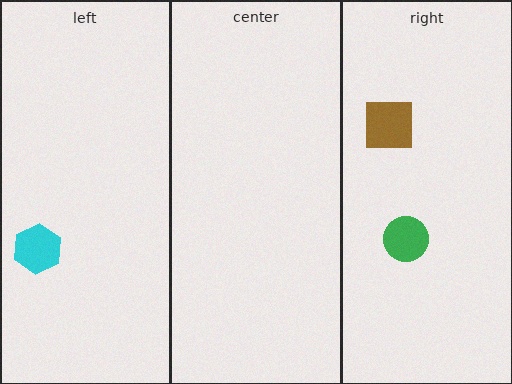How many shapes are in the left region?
1.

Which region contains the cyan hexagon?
The left region.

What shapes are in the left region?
The cyan hexagon.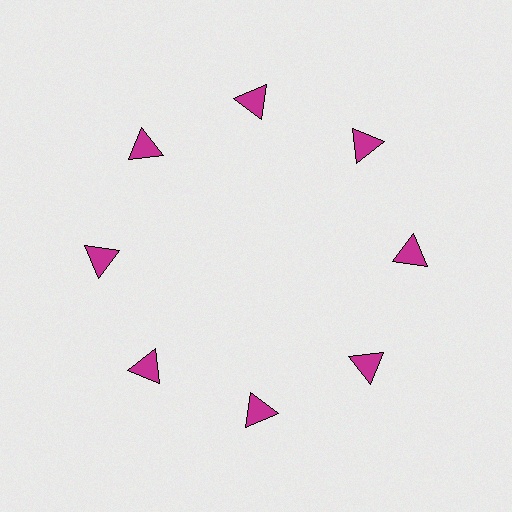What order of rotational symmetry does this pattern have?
This pattern has 8-fold rotational symmetry.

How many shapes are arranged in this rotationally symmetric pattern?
There are 8 shapes, arranged in 8 groups of 1.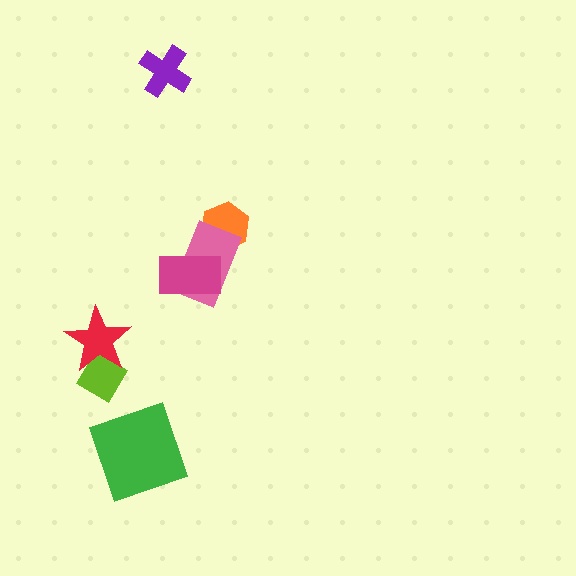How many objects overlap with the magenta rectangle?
1 object overlaps with the magenta rectangle.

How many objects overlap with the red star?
1 object overlaps with the red star.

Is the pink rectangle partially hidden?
Yes, it is partially covered by another shape.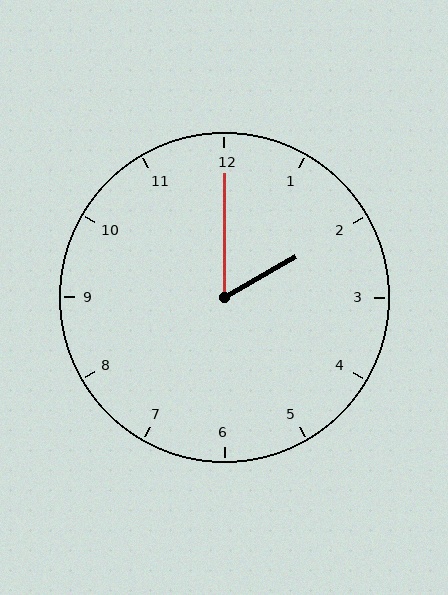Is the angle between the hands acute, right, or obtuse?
It is acute.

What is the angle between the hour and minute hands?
Approximately 60 degrees.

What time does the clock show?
2:00.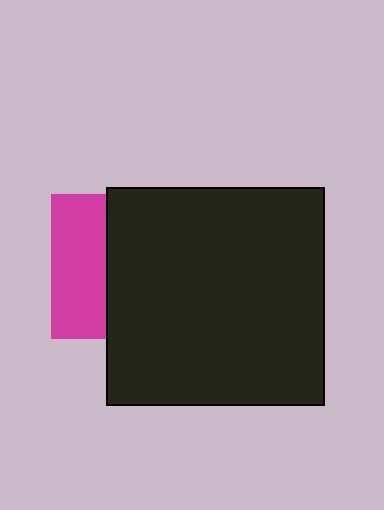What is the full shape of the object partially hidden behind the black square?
The partially hidden object is a magenta square.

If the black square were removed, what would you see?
You would see the complete magenta square.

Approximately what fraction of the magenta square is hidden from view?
Roughly 62% of the magenta square is hidden behind the black square.